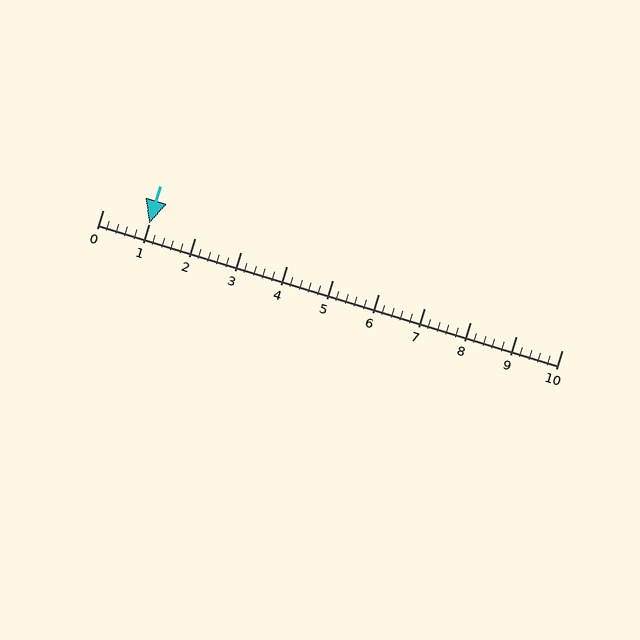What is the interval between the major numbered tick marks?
The major tick marks are spaced 1 units apart.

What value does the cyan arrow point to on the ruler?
The cyan arrow points to approximately 1.0.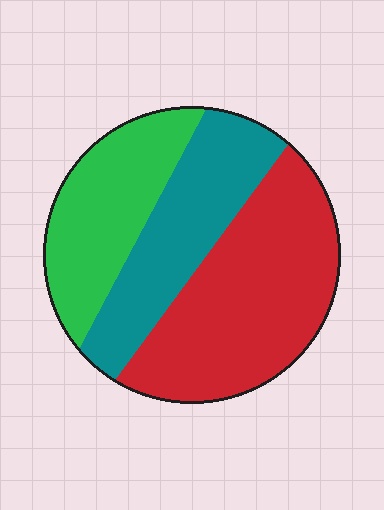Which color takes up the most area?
Red, at roughly 45%.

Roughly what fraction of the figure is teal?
Teal covers about 30% of the figure.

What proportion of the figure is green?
Green takes up between a quarter and a half of the figure.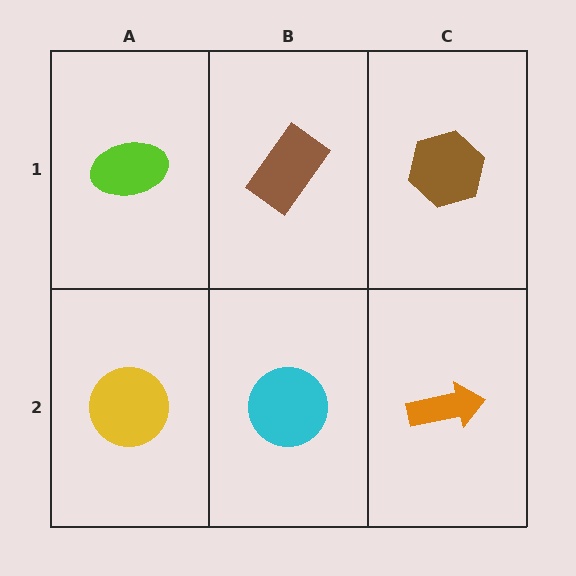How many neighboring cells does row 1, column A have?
2.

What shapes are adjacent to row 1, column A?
A yellow circle (row 2, column A), a brown rectangle (row 1, column B).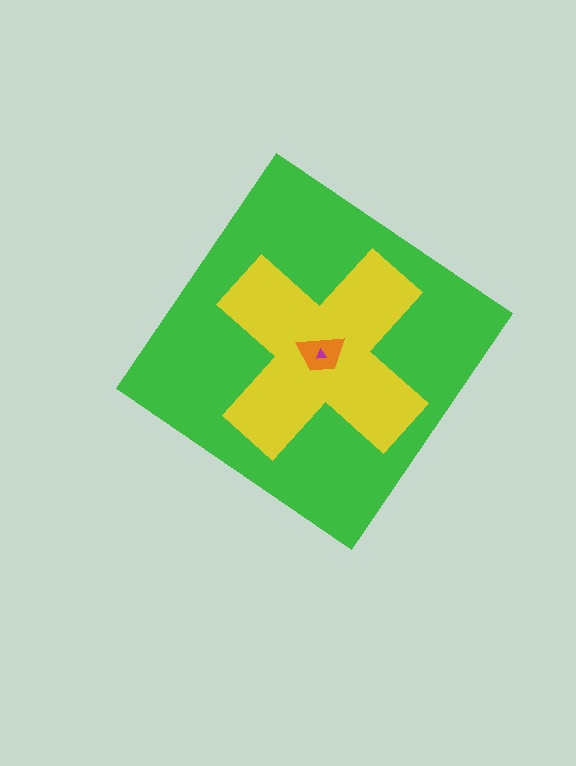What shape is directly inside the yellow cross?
The orange trapezoid.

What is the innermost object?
The magenta triangle.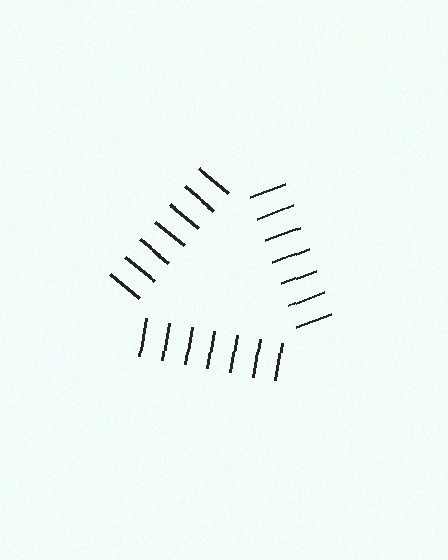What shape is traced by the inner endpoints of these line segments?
An illusory triangle — the line segments terminate on its edges but no continuous stroke is drawn.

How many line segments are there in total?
21 — 7 along each of the 3 edges.